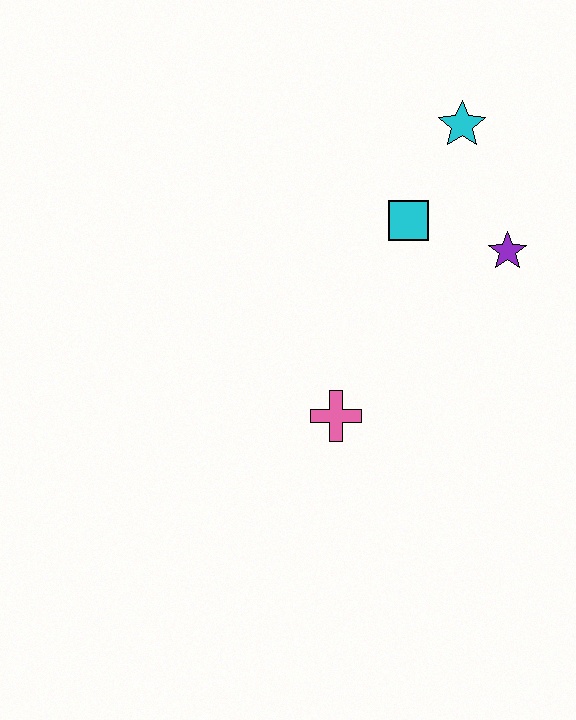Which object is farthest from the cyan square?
The pink cross is farthest from the cyan square.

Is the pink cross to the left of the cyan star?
Yes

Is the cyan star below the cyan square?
No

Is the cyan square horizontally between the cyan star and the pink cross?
Yes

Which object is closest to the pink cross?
The cyan square is closest to the pink cross.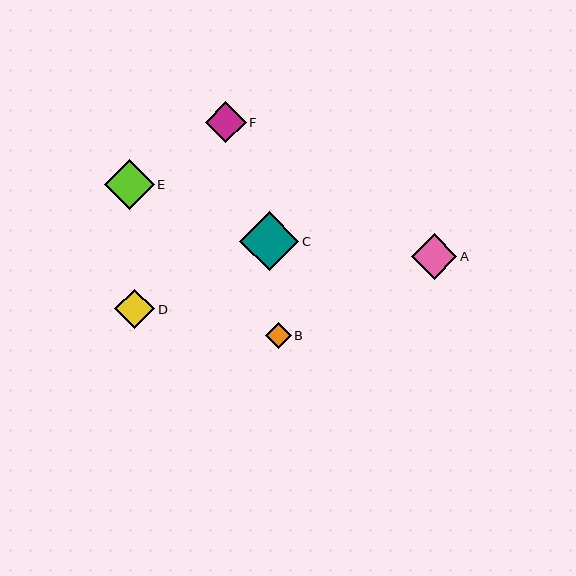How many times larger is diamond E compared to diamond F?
Diamond E is approximately 1.2 times the size of diamond F.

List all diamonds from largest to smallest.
From largest to smallest: C, E, A, F, D, B.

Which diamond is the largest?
Diamond C is the largest with a size of approximately 59 pixels.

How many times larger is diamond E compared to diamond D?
Diamond E is approximately 1.2 times the size of diamond D.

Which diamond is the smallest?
Diamond B is the smallest with a size of approximately 26 pixels.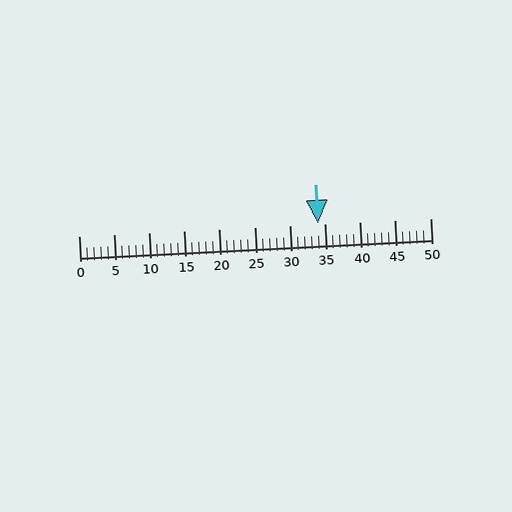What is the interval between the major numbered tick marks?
The major tick marks are spaced 5 units apart.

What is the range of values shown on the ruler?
The ruler shows values from 0 to 50.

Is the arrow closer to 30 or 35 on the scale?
The arrow is closer to 35.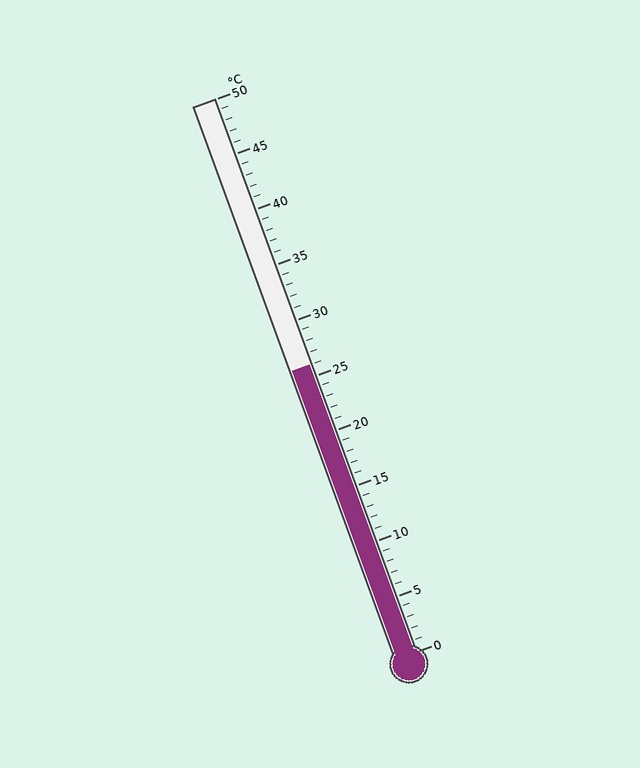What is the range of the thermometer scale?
The thermometer scale ranges from 0°C to 50°C.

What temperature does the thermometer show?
The thermometer shows approximately 26°C.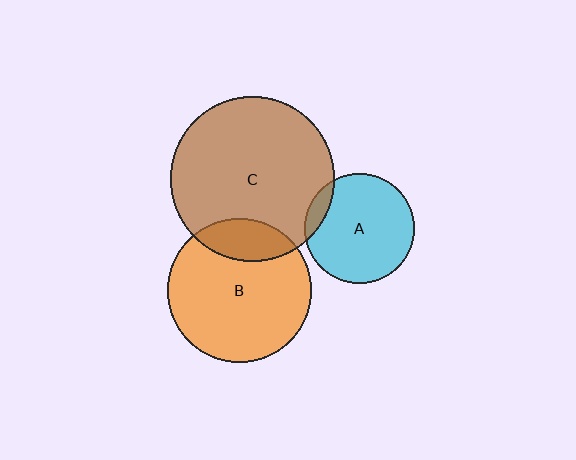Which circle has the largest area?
Circle C (brown).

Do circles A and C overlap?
Yes.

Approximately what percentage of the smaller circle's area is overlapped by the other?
Approximately 10%.